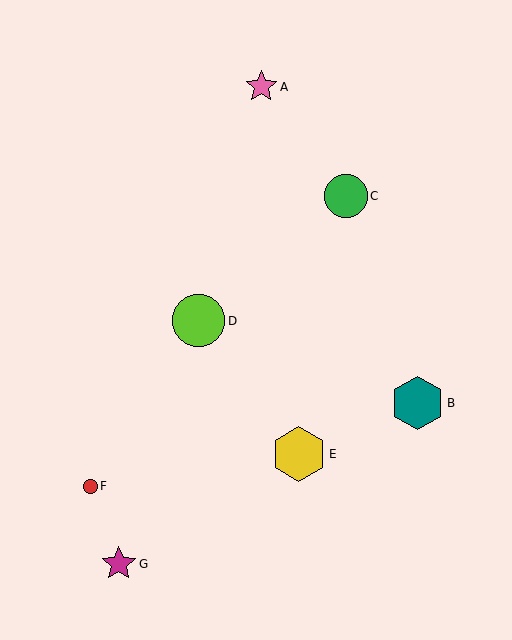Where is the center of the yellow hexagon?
The center of the yellow hexagon is at (299, 454).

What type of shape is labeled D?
Shape D is a lime circle.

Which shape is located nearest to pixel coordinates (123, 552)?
The magenta star (labeled G) at (119, 564) is nearest to that location.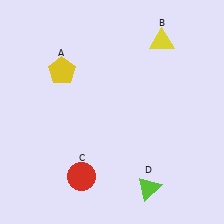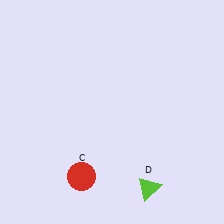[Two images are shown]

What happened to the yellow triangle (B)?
The yellow triangle (B) was removed in Image 2. It was in the top-right area of Image 1.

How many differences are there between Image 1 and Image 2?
There are 2 differences between the two images.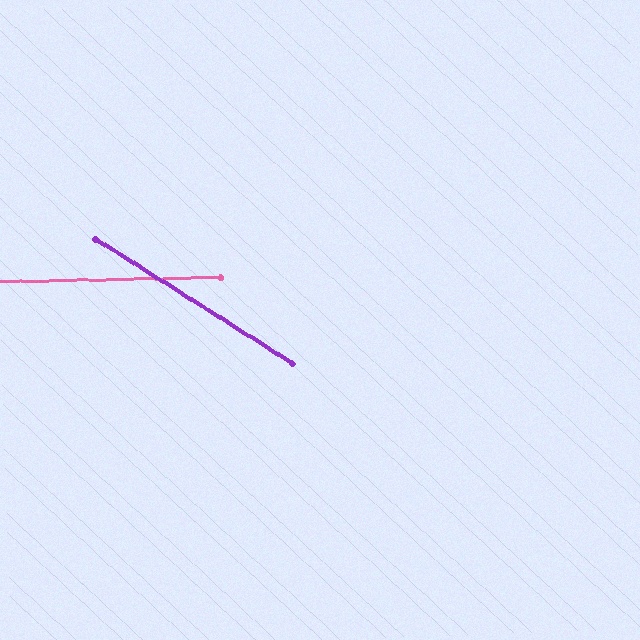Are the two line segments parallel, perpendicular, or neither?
Neither parallel nor perpendicular — they differ by about 34°.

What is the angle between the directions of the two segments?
Approximately 34 degrees.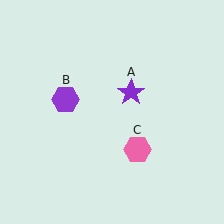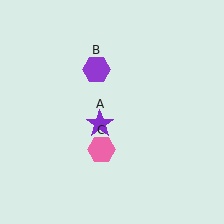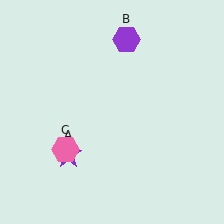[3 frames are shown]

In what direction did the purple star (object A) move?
The purple star (object A) moved down and to the left.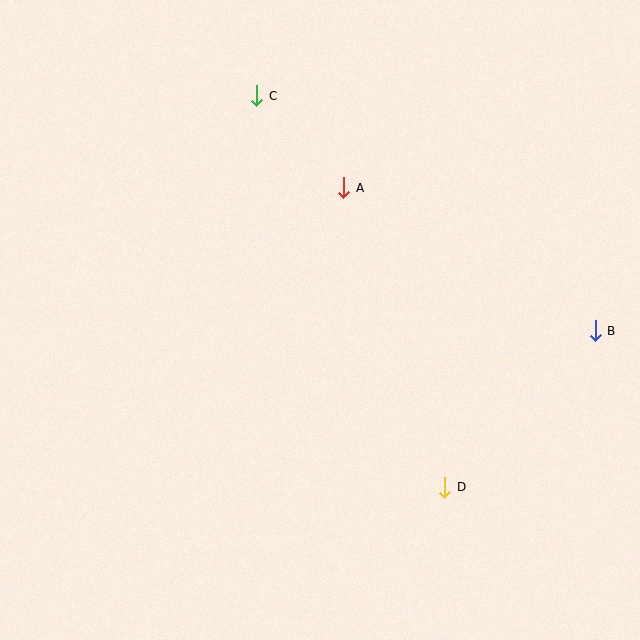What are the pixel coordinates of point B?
Point B is at (595, 331).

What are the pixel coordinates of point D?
Point D is at (445, 487).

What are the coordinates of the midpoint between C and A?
The midpoint between C and A is at (300, 142).